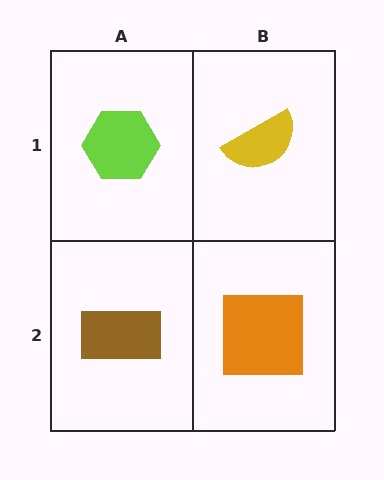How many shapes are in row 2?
2 shapes.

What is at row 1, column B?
A yellow semicircle.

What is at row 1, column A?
A lime hexagon.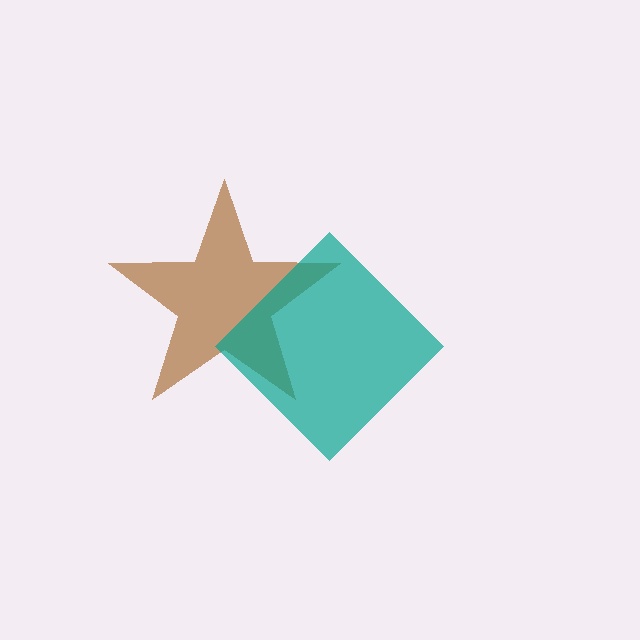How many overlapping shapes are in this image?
There are 2 overlapping shapes in the image.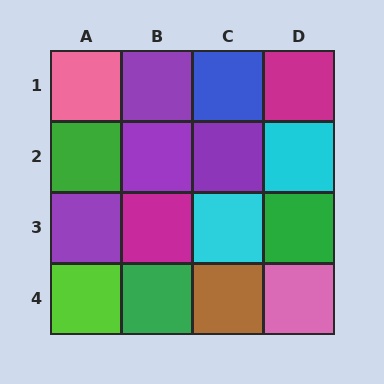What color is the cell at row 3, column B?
Magenta.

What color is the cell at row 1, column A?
Pink.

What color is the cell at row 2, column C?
Purple.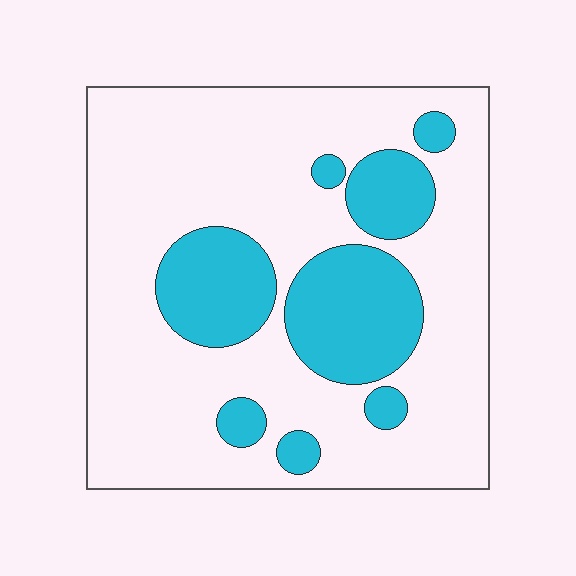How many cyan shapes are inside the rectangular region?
8.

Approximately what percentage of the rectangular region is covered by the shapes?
Approximately 25%.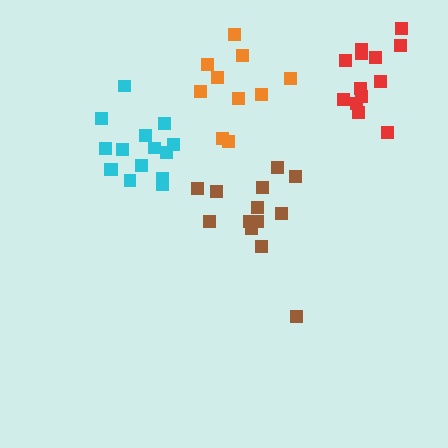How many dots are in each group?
Group 1: 15 dots, Group 2: 10 dots, Group 3: 13 dots, Group 4: 13 dots (51 total).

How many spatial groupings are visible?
There are 4 spatial groupings.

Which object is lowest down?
The brown cluster is bottommost.